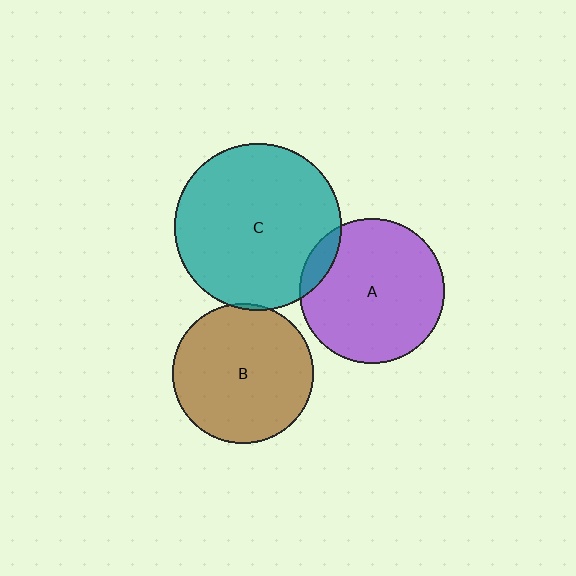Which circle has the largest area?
Circle C (teal).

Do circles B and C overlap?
Yes.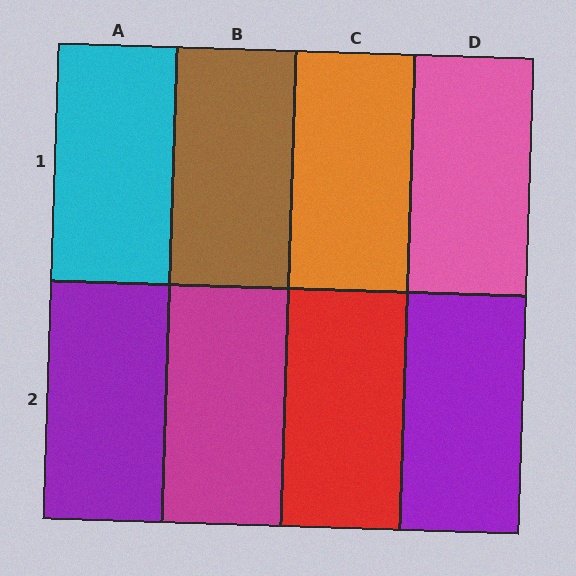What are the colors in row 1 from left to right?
Cyan, brown, orange, pink.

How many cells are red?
1 cell is red.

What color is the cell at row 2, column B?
Magenta.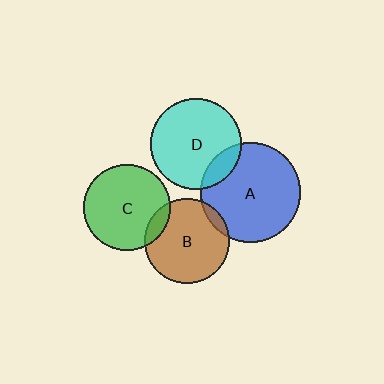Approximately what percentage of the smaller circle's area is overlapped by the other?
Approximately 15%.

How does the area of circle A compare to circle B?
Approximately 1.4 times.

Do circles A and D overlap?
Yes.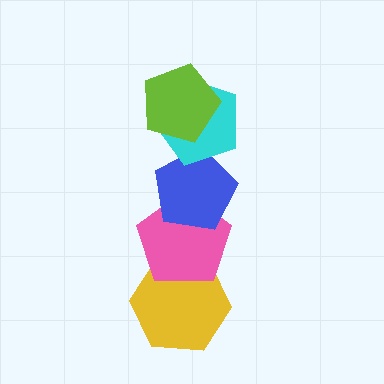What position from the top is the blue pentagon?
The blue pentagon is 3rd from the top.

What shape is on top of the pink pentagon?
The blue pentagon is on top of the pink pentagon.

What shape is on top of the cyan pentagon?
The lime pentagon is on top of the cyan pentagon.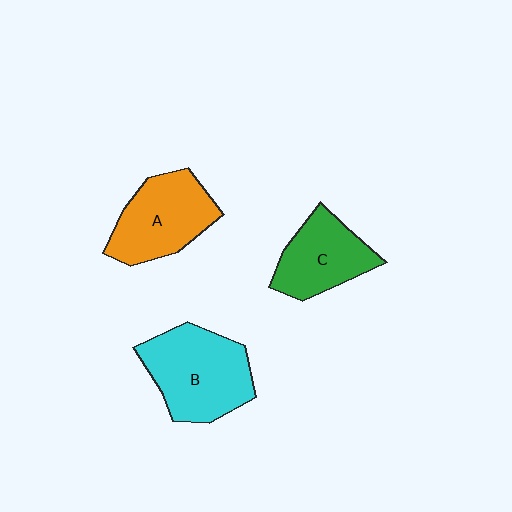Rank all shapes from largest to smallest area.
From largest to smallest: B (cyan), A (orange), C (green).